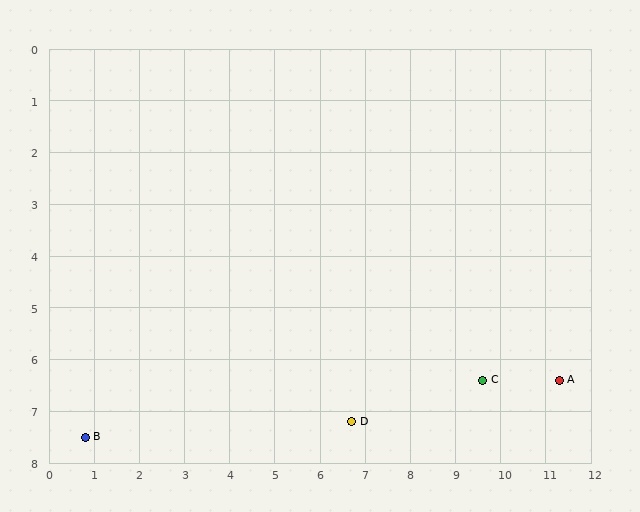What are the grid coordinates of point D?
Point D is at approximately (6.7, 7.2).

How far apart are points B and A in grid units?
Points B and A are about 10.6 grid units apart.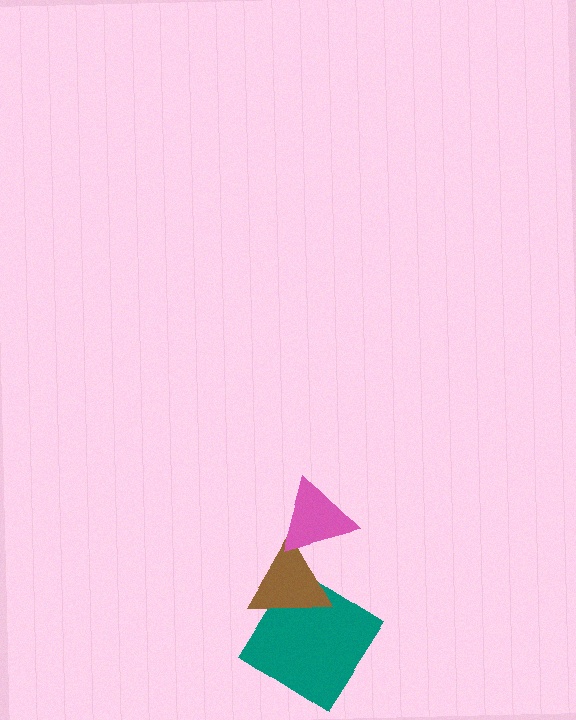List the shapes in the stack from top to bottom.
From top to bottom: the pink triangle, the brown triangle, the teal diamond.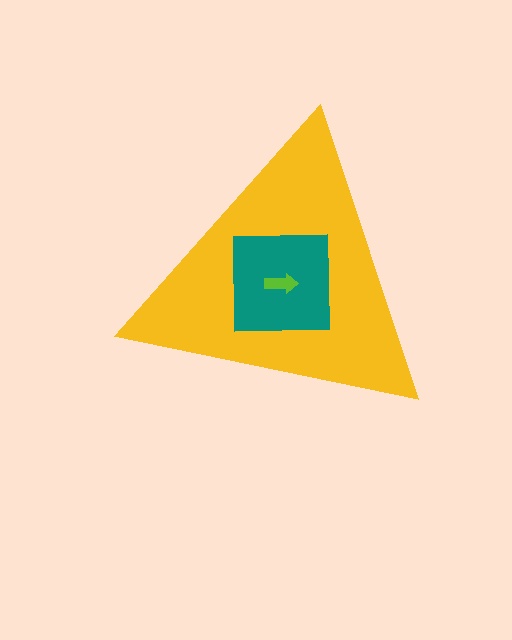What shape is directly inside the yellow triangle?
The teal square.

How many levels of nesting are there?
3.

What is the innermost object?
The lime arrow.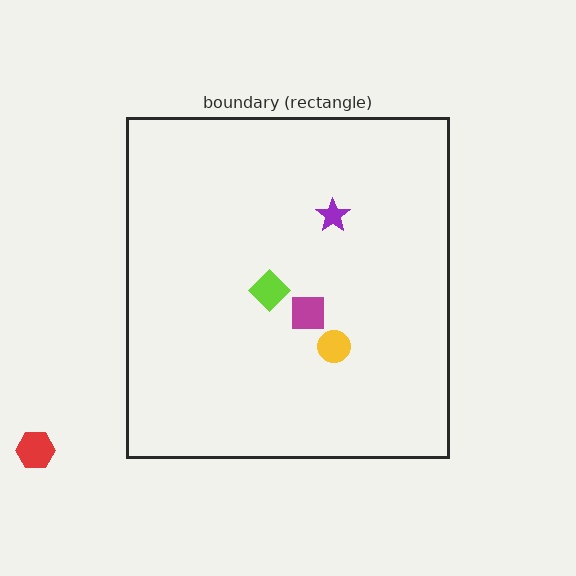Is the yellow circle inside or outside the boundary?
Inside.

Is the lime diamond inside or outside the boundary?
Inside.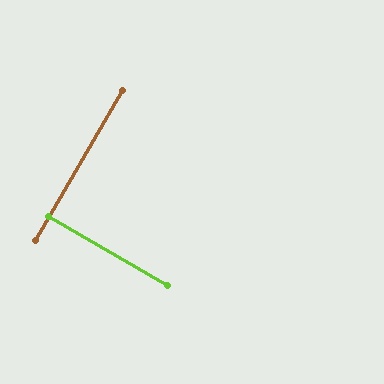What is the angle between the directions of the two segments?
Approximately 90 degrees.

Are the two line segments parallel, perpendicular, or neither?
Perpendicular — they meet at approximately 90°.